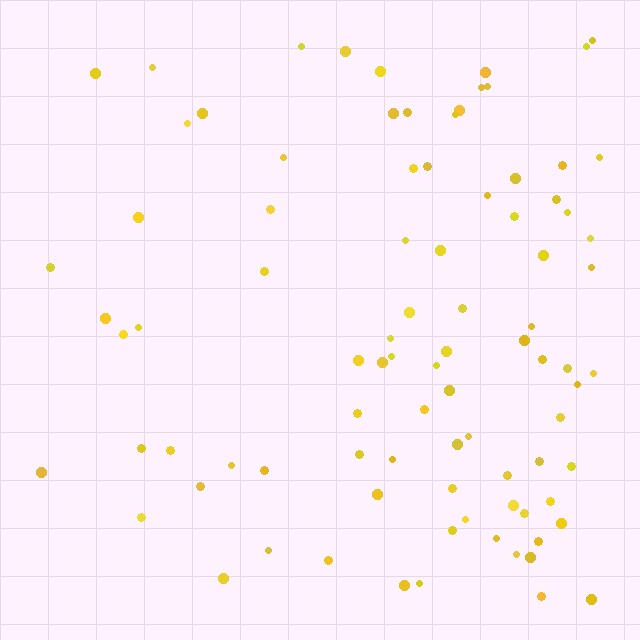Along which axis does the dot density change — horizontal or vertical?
Horizontal.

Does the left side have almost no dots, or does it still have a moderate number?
Still a moderate number, just noticeably fewer than the right.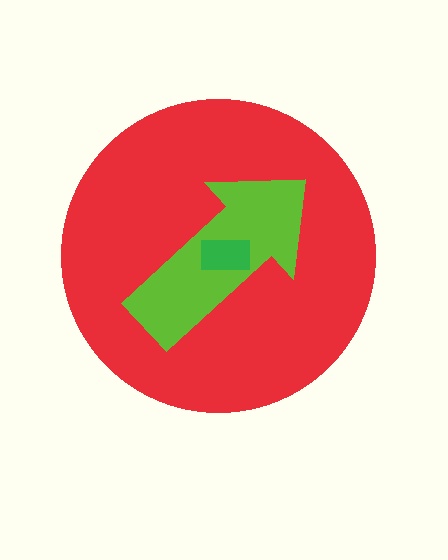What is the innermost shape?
The green rectangle.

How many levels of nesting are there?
3.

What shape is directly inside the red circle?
The lime arrow.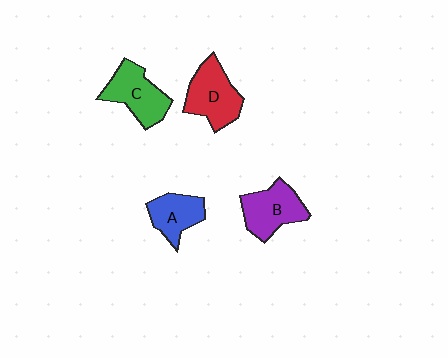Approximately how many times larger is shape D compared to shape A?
Approximately 1.4 times.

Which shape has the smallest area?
Shape A (blue).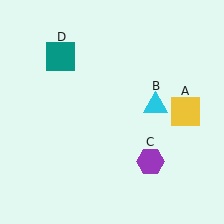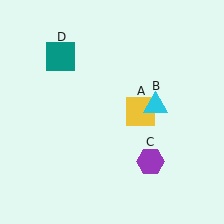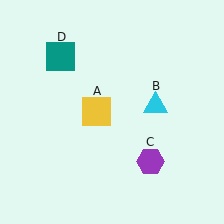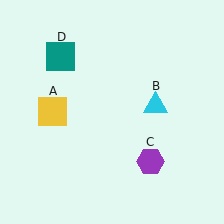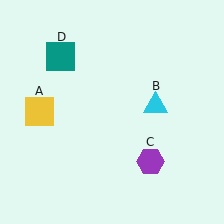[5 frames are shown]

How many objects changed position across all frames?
1 object changed position: yellow square (object A).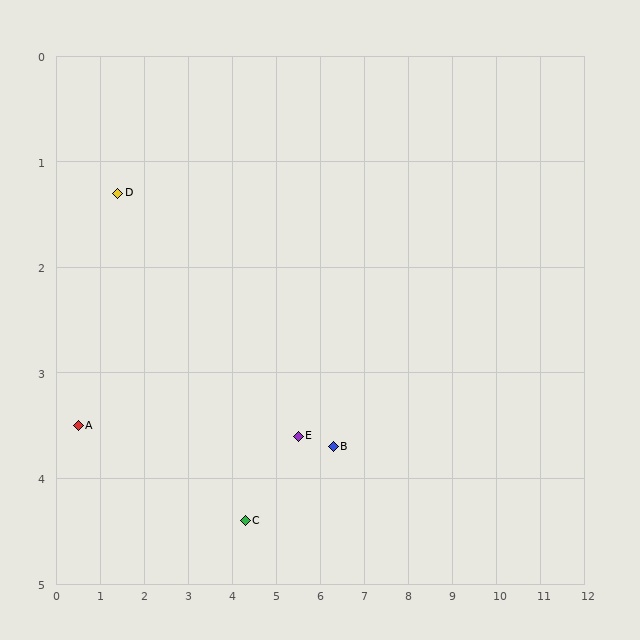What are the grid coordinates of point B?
Point B is at approximately (6.3, 3.7).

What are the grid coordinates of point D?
Point D is at approximately (1.4, 1.3).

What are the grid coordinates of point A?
Point A is at approximately (0.5, 3.5).